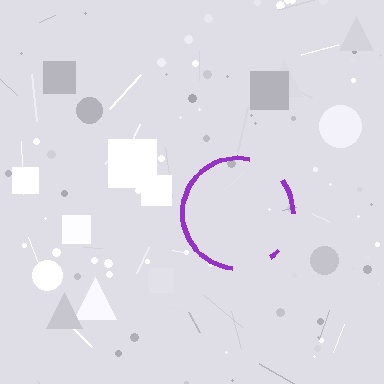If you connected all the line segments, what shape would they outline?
They would outline a circle.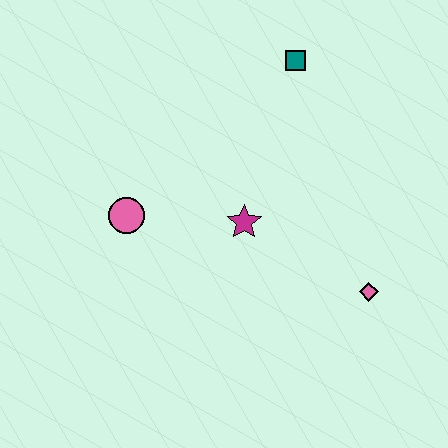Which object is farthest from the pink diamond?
The pink circle is farthest from the pink diamond.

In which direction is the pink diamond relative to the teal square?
The pink diamond is below the teal square.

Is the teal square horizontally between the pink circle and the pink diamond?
Yes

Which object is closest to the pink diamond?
The magenta star is closest to the pink diamond.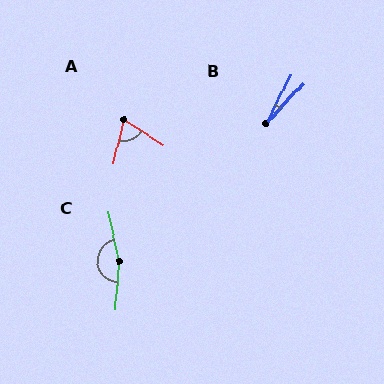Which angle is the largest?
C, at approximately 164 degrees.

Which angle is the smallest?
B, at approximately 16 degrees.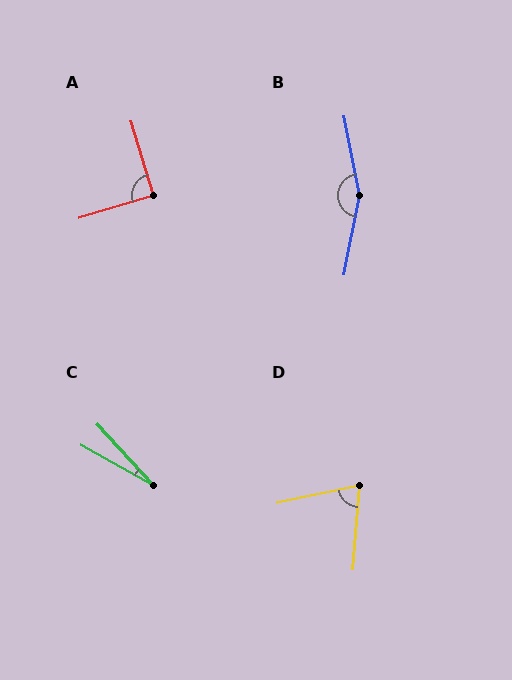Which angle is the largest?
B, at approximately 158 degrees.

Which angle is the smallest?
C, at approximately 19 degrees.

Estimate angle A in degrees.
Approximately 90 degrees.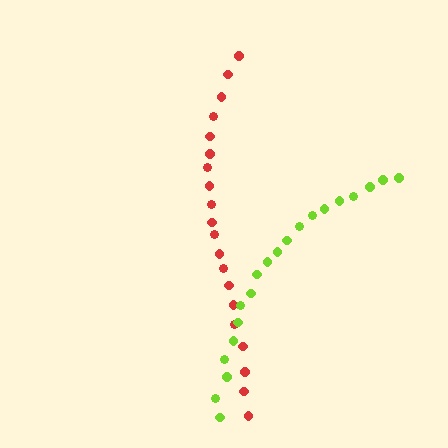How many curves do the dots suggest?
There are 2 distinct paths.